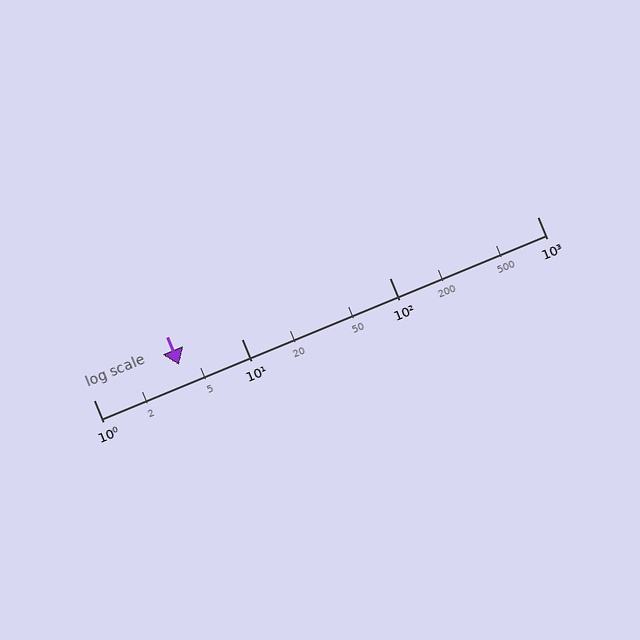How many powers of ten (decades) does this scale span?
The scale spans 3 decades, from 1 to 1000.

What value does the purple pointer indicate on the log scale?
The pointer indicates approximately 3.8.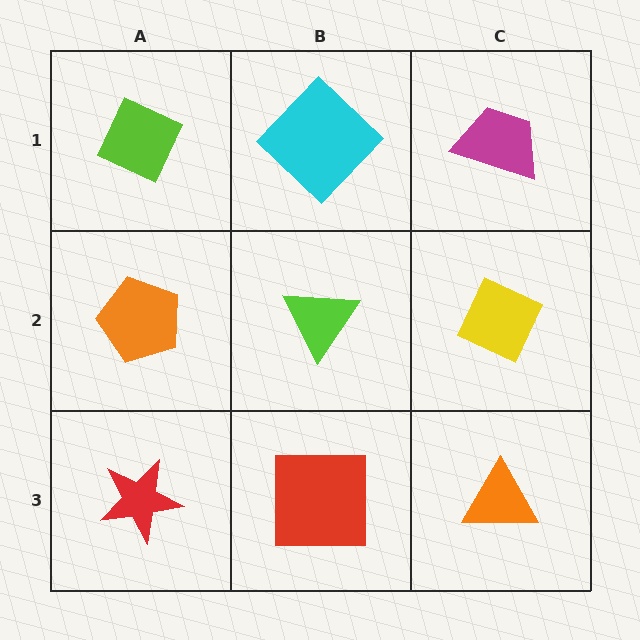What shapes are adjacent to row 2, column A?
A lime diamond (row 1, column A), a red star (row 3, column A), a lime triangle (row 2, column B).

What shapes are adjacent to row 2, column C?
A magenta trapezoid (row 1, column C), an orange triangle (row 3, column C), a lime triangle (row 2, column B).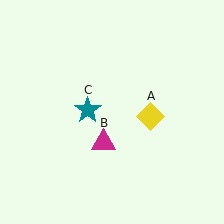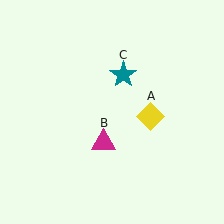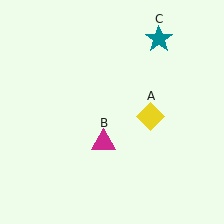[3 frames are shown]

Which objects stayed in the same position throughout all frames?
Yellow diamond (object A) and magenta triangle (object B) remained stationary.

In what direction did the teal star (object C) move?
The teal star (object C) moved up and to the right.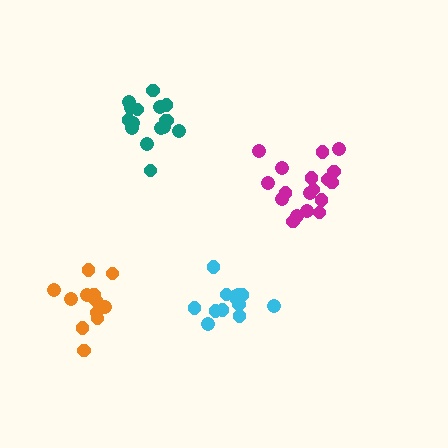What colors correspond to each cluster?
The clusters are colored: orange, magenta, cyan, teal.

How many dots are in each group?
Group 1: 12 dots, Group 2: 18 dots, Group 3: 13 dots, Group 4: 16 dots (59 total).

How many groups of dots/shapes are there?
There are 4 groups.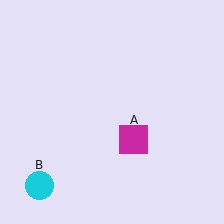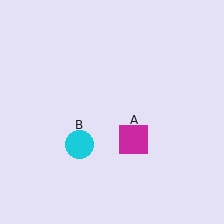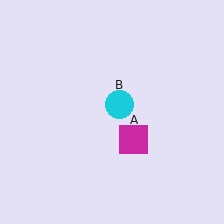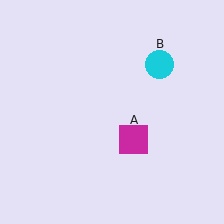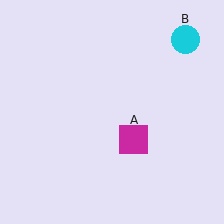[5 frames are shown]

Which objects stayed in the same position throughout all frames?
Magenta square (object A) remained stationary.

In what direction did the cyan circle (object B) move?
The cyan circle (object B) moved up and to the right.